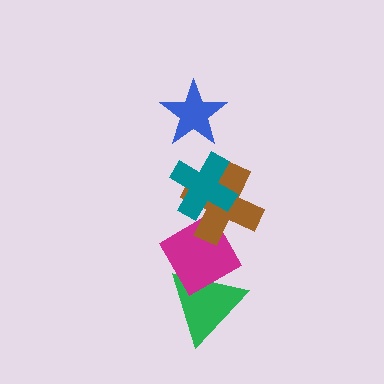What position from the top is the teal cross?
The teal cross is 2nd from the top.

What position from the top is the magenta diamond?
The magenta diamond is 4th from the top.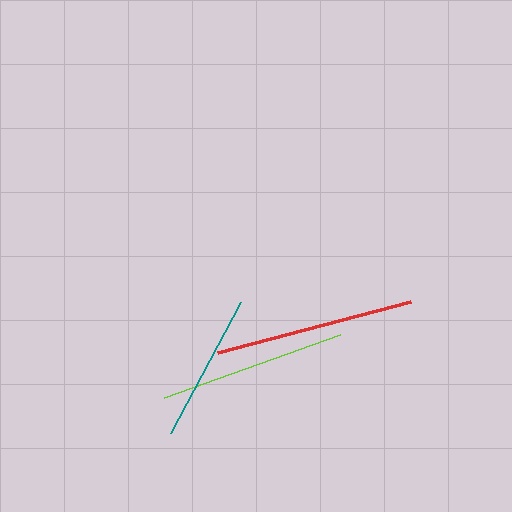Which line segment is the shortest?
The teal line is the shortest at approximately 148 pixels.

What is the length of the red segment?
The red segment is approximately 199 pixels long.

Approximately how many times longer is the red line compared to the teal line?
The red line is approximately 1.3 times the length of the teal line.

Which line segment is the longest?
The red line is the longest at approximately 199 pixels.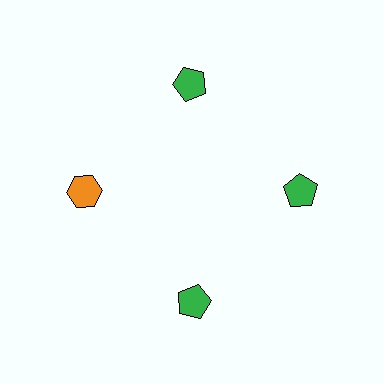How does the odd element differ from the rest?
It differs in both color (orange instead of green) and shape (hexagon instead of pentagon).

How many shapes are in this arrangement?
There are 4 shapes arranged in a ring pattern.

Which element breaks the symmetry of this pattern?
The orange hexagon at roughly the 9 o'clock position breaks the symmetry. All other shapes are green pentagons.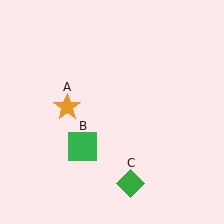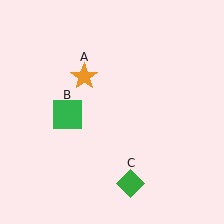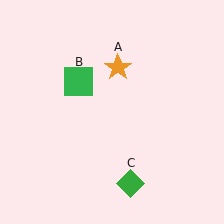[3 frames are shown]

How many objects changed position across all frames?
2 objects changed position: orange star (object A), green square (object B).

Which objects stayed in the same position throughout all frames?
Green diamond (object C) remained stationary.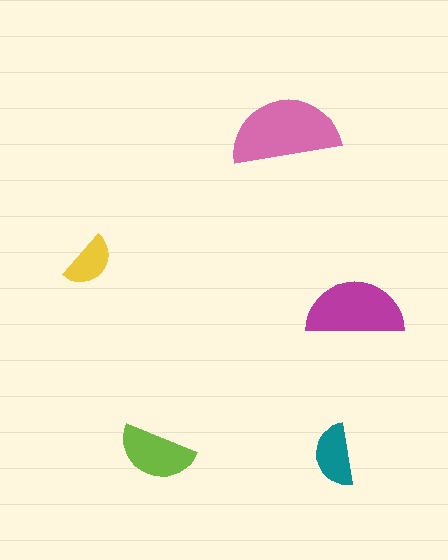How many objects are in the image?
There are 5 objects in the image.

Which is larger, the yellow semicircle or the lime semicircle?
The lime one.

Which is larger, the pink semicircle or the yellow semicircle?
The pink one.